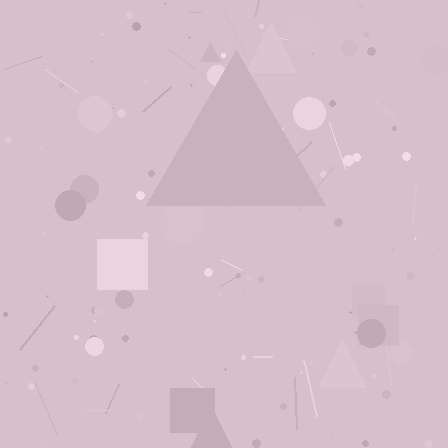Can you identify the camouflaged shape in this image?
The camouflaged shape is a triangle.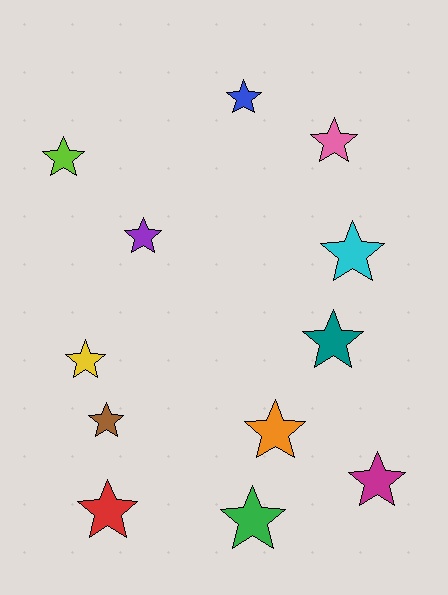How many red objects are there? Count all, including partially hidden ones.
There is 1 red object.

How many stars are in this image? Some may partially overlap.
There are 12 stars.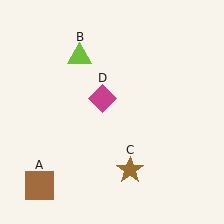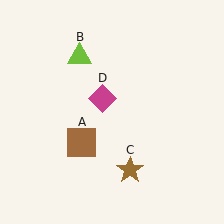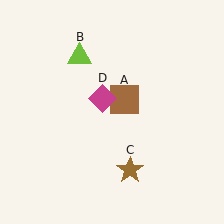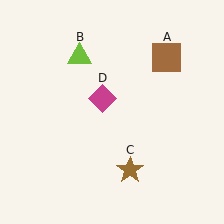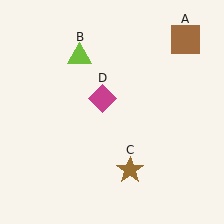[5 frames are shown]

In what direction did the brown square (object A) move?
The brown square (object A) moved up and to the right.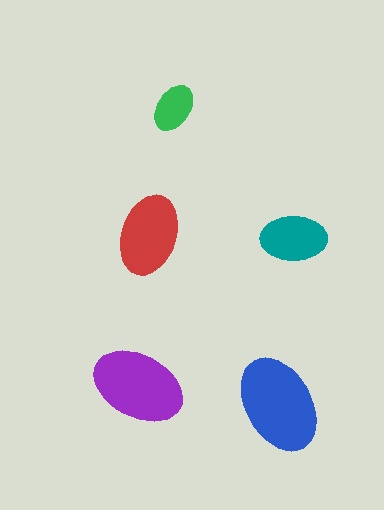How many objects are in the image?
There are 5 objects in the image.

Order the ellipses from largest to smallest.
the blue one, the purple one, the red one, the teal one, the green one.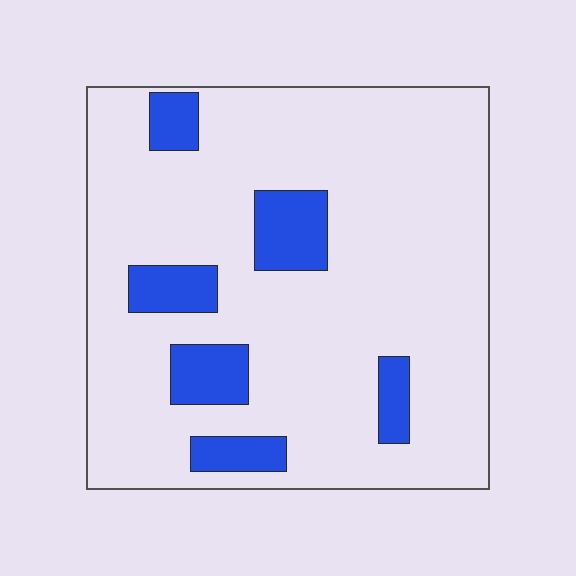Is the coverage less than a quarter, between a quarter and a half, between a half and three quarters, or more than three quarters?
Less than a quarter.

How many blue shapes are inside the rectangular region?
6.